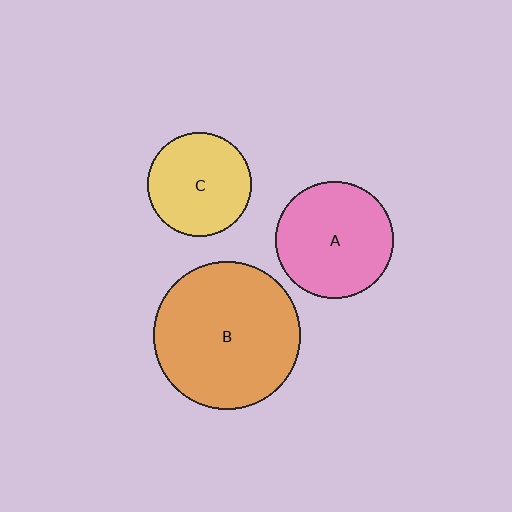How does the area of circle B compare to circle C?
Approximately 2.0 times.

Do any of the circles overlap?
No, none of the circles overlap.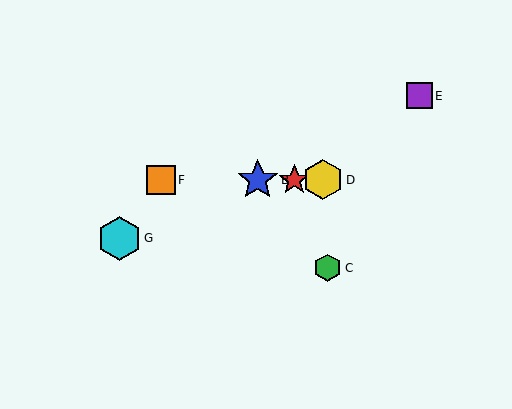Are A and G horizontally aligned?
No, A is at y≈180 and G is at y≈238.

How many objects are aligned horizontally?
4 objects (A, B, D, F) are aligned horizontally.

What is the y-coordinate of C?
Object C is at y≈268.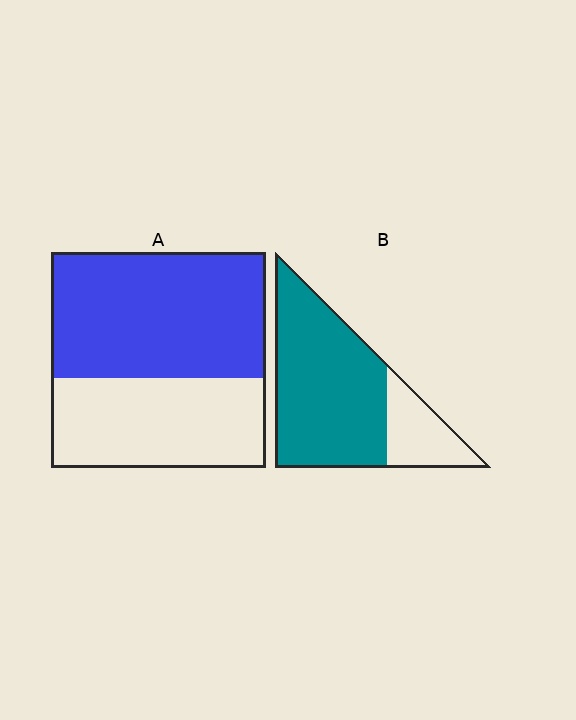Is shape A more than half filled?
Yes.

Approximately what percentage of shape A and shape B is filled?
A is approximately 60% and B is approximately 75%.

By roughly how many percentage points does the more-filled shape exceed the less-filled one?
By roughly 20 percentage points (B over A).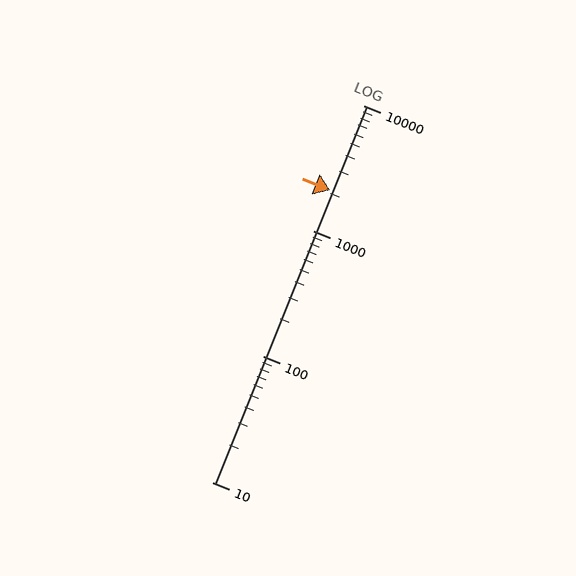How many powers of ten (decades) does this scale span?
The scale spans 3 decades, from 10 to 10000.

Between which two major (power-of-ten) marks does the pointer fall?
The pointer is between 1000 and 10000.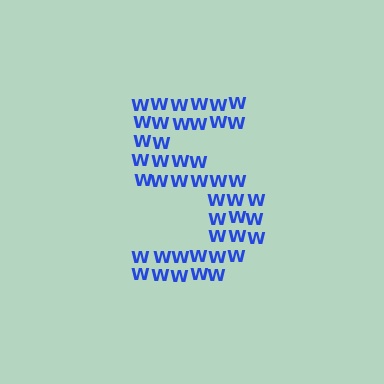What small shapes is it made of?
It is made of small letter W's.